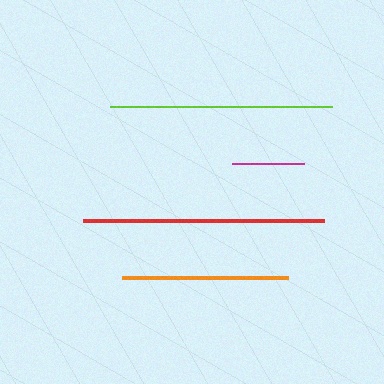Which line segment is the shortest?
The magenta line is the shortest at approximately 72 pixels.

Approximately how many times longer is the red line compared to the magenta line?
The red line is approximately 3.4 times the length of the magenta line.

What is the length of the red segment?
The red segment is approximately 241 pixels long.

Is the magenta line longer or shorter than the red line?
The red line is longer than the magenta line.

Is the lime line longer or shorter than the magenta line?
The lime line is longer than the magenta line.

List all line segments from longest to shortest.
From longest to shortest: red, lime, orange, magenta.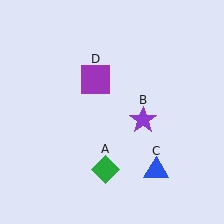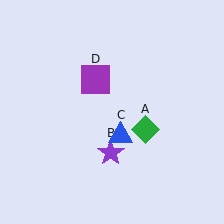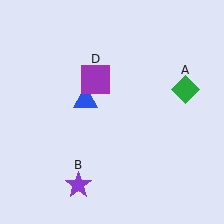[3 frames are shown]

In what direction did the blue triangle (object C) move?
The blue triangle (object C) moved up and to the left.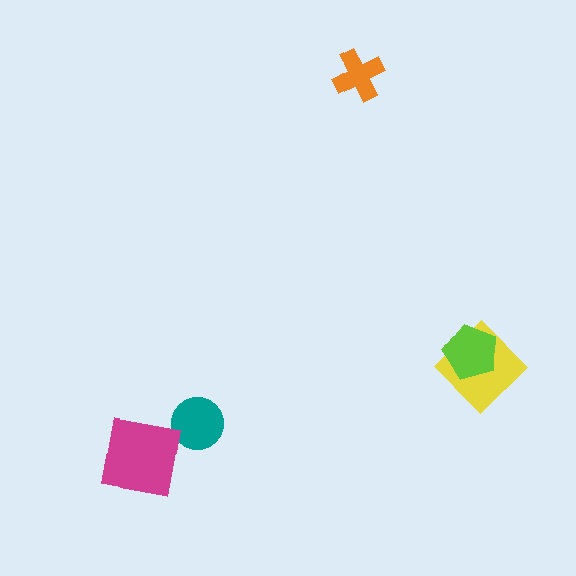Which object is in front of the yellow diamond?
The lime pentagon is in front of the yellow diamond.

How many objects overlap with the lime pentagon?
1 object overlaps with the lime pentagon.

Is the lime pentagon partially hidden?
No, no other shape covers it.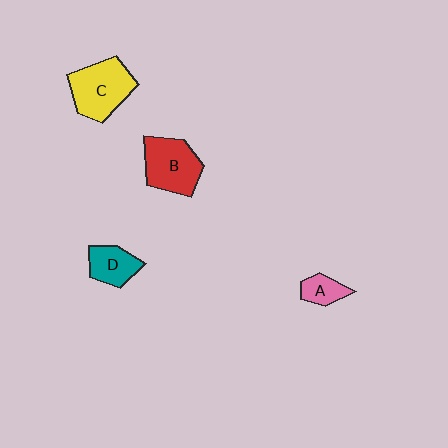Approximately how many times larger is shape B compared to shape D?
Approximately 1.6 times.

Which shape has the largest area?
Shape C (yellow).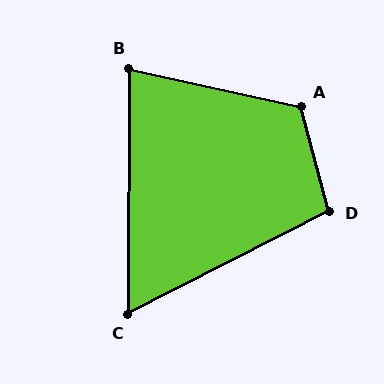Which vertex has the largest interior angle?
A, at approximately 117 degrees.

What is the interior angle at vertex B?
Approximately 78 degrees (acute).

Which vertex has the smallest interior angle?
C, at approximately 63 degrees.